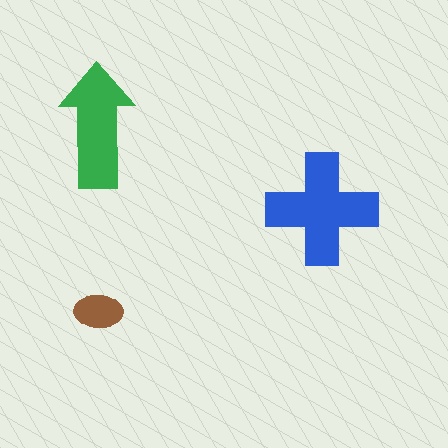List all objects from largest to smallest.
The blue cross, the green arrow, the brown ellipse.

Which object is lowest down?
The brown ellipse is bottommost.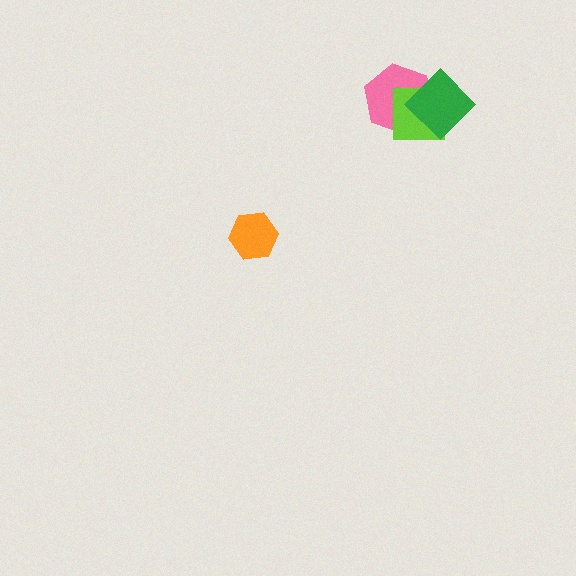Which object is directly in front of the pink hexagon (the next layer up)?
The lime square is directly in front of the pink hexagon.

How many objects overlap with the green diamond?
2 objects overlap with the green diamond.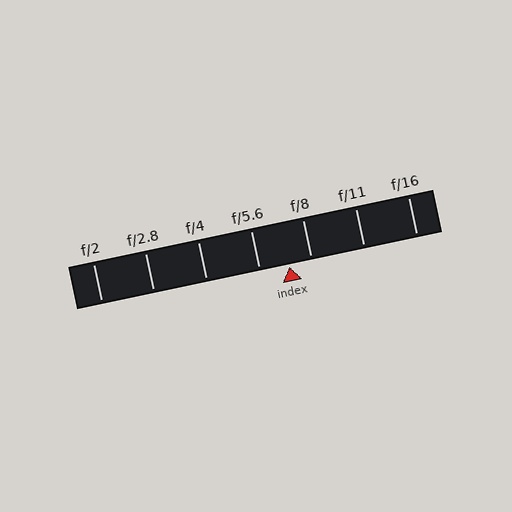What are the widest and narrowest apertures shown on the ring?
The widest aperture shown is f/2 and the narrowest is f/16.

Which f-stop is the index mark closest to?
The index mark is closest to f/8.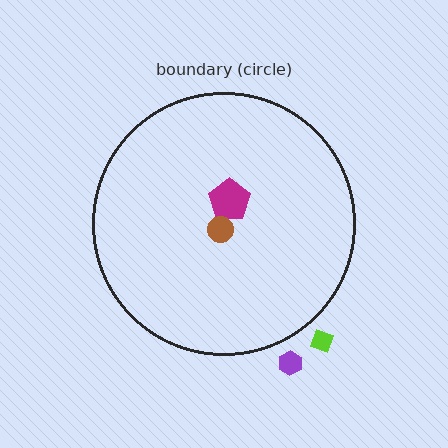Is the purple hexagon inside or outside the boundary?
Outside.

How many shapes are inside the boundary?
2 inside, 2 outside.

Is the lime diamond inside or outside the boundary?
Outside.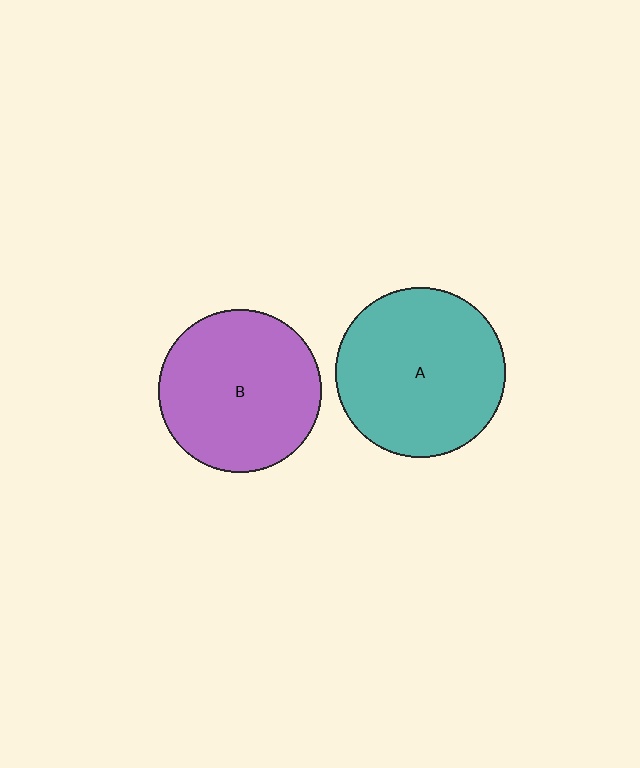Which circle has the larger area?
Circle A (teal).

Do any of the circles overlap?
No, none of the circles overlap.